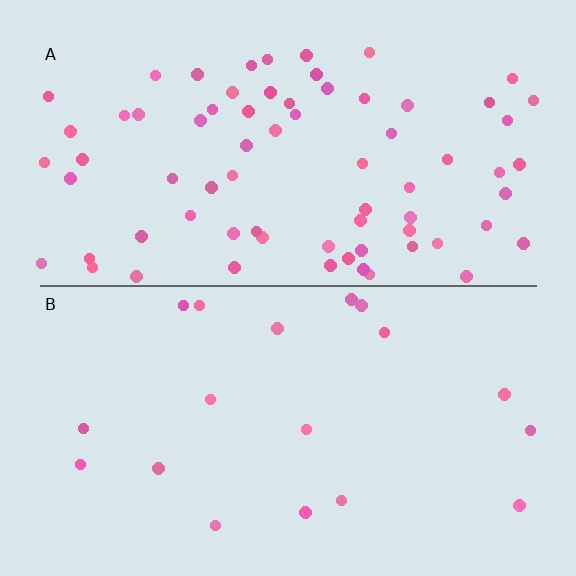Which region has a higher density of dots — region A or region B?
A (the top).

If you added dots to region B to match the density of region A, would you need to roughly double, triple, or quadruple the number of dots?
Approximately quadruple.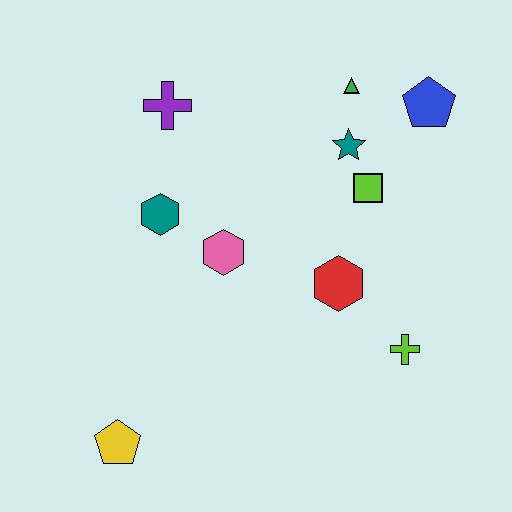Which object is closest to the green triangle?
The teal star is closest to the green triangle.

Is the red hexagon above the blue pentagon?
No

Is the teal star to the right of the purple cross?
Yes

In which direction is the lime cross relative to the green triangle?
The lime cross is below the green triangle.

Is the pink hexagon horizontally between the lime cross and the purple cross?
Yes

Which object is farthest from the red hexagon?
The yellow pentagon is farthest from the red hexagon.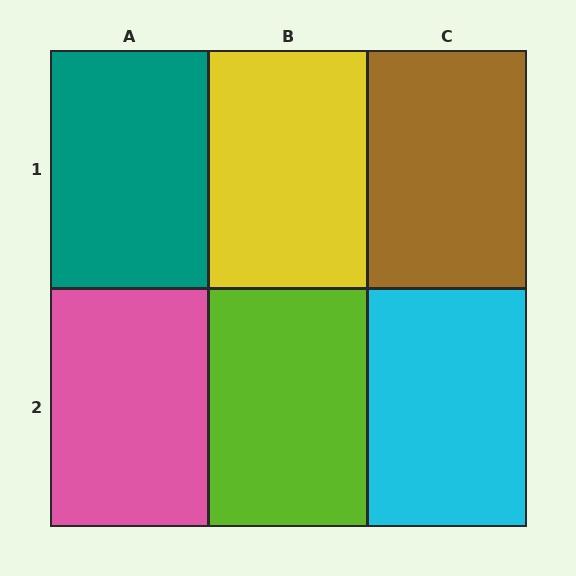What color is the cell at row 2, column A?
Pink.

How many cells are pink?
1 cell is pink.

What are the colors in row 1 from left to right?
Teal, yellow, brown.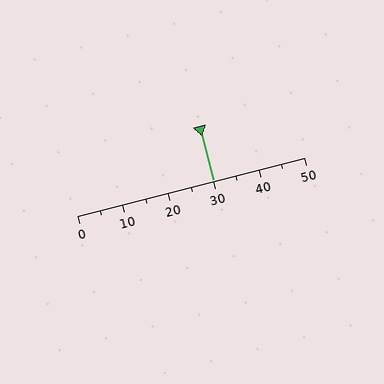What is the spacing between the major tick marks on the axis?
The major ticks are spaced 10 apart.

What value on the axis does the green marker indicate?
The marker indicates approximately 30.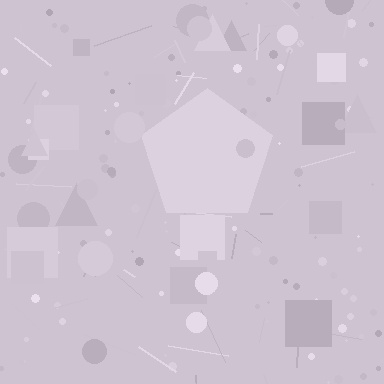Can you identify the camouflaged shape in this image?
The camouflaged shape is a pentagon.